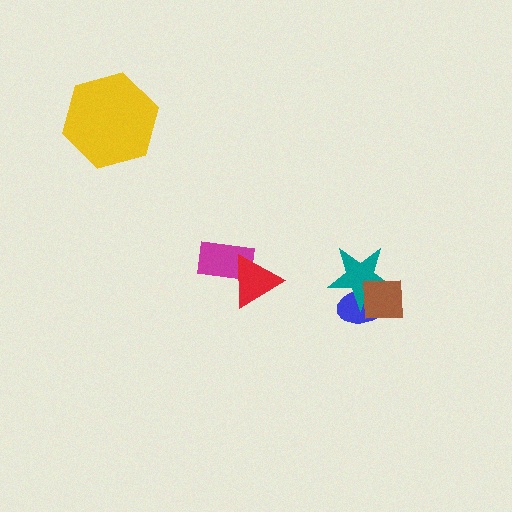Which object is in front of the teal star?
The brown square is in front of the teal star.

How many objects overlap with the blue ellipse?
2 objects overlap with the blue ellipse.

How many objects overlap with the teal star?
2 objects overlap with the teal star.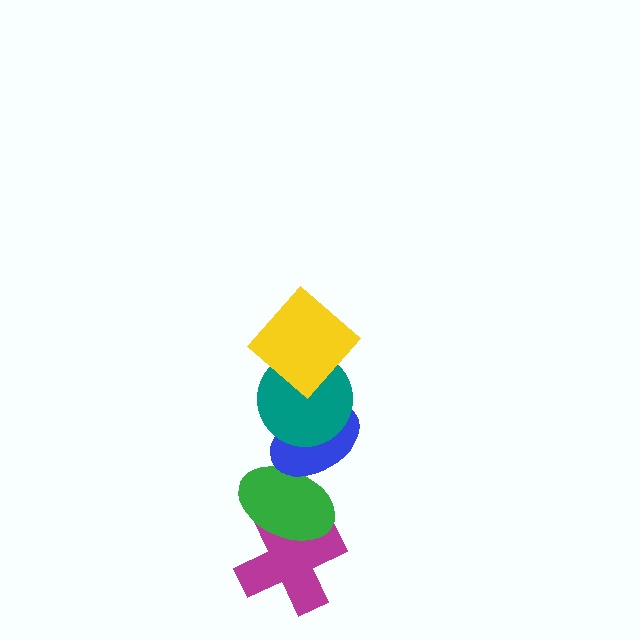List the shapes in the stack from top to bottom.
From top to bottom: the yellow diamond, the teal circle, the blue ellipse, the green ellipse, the magenta cross.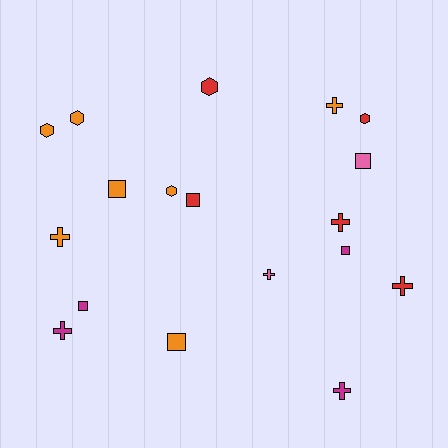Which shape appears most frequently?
Cross, with 7 objects.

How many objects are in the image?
There are 18 objects.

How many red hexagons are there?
There are 2 red hexagons.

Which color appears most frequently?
Orange, with 7 objects.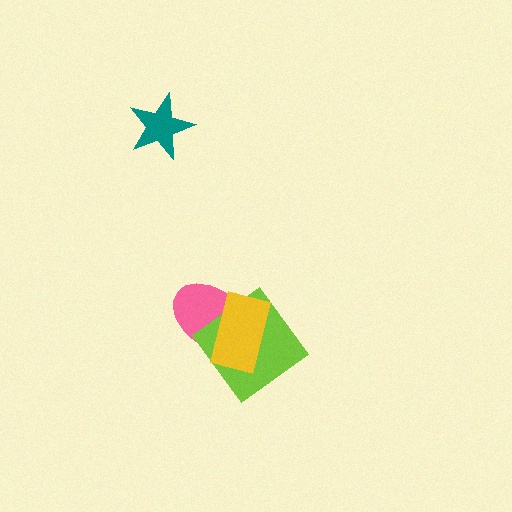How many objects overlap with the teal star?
0 objects overlap with the teal star.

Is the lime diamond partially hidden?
Yes, it is partially covered by another shape.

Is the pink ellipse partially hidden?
Yes, it is partially covered by another shape.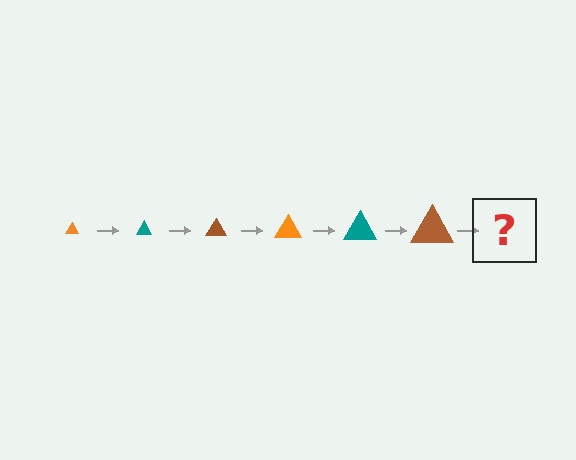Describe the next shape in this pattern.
It should be an orange triangle, larger than the previous one.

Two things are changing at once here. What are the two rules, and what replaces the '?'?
The two rules are that the triangle grows larger each step and the color cycles through orange, teal, and brown. The '?' should be an orange triangle, larger than the previous one.